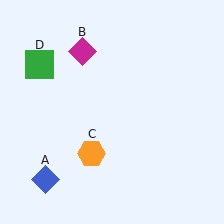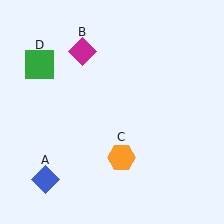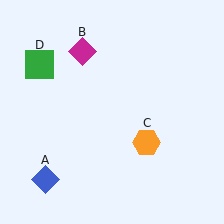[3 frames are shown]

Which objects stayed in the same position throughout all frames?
Blue diamond (object A) and magenta diamond (object B) and green square (object D) remained stationary.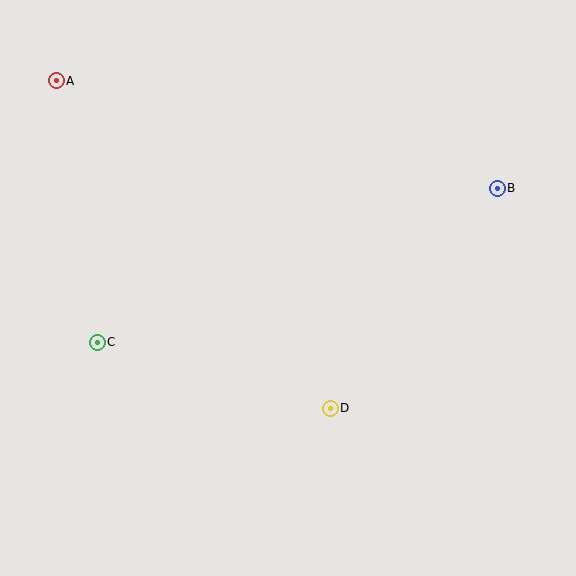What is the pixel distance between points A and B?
The distance between A and B is 454 pixels.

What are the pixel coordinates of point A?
Point A is at (56, 81).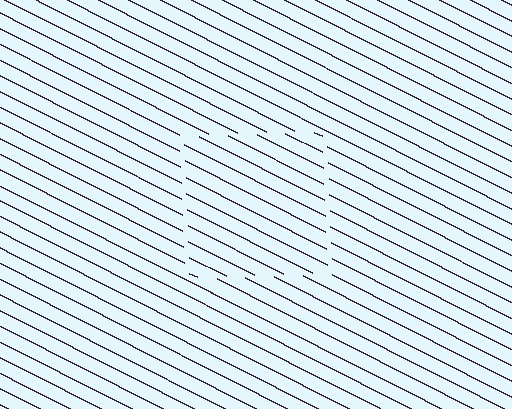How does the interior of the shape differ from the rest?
The interior of the shape contains the same grating, shifted by half a period — the contour is defined by the phase discontinuity where line-ends from the inner and outer gratings abut.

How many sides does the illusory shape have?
4 sides — the line-ends trace a square.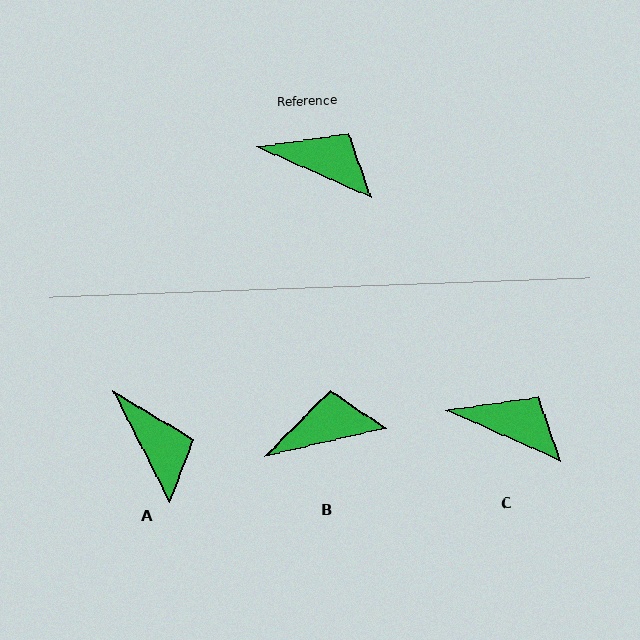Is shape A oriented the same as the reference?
No, it is off by about 39 degrees.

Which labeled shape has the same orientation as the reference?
C.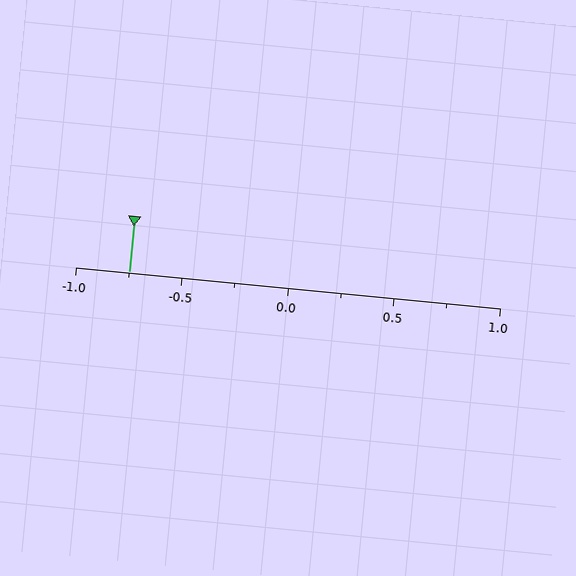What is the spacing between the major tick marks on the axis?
The major ticks are spaced 0.5 apart.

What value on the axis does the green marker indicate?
The marker indicates approximately -0.75.